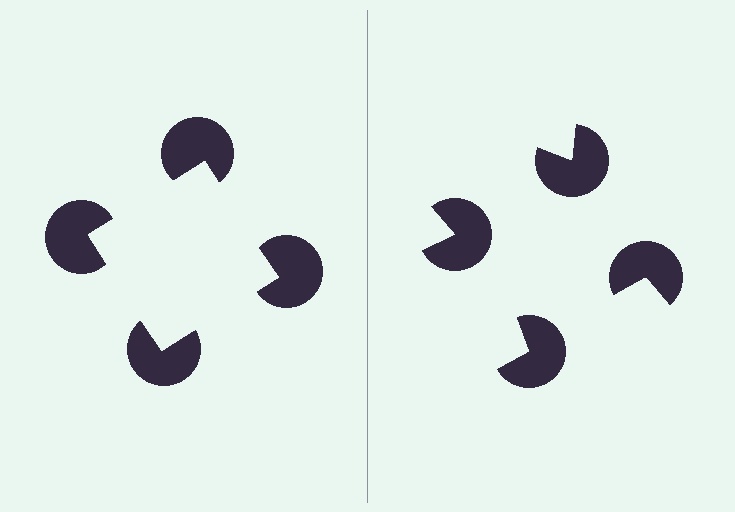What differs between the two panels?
The pac-man discs are positioned identically on both sides; only the wedge orientations differ. On the left they align to a square; on the right they are misaligned.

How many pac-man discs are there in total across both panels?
8 — 4 on each side.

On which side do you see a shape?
An illusory square appears on the left side. On the right side the wedge cuts are rotated, so no coherent shape forms.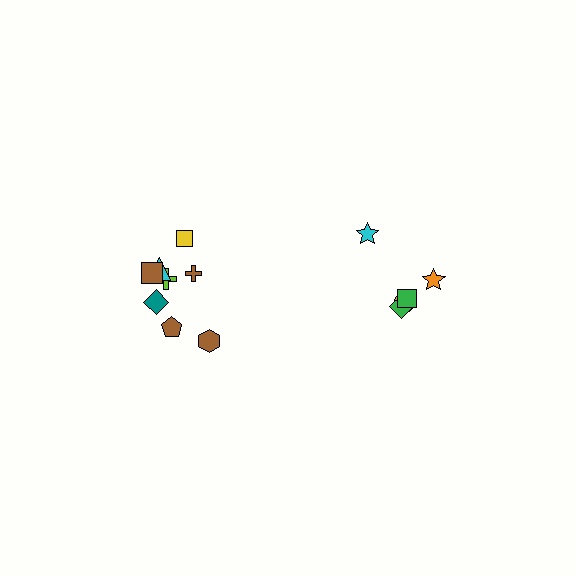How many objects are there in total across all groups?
There are 13 objects.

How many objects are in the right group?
There are 5 objects.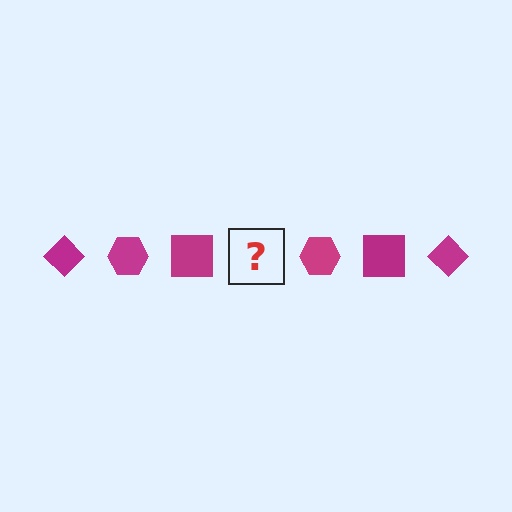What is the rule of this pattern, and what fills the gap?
The rule is that the pattern cycles through diamond, hexagon, square shapes in magenta. The gap should be filled with a magenta diamond.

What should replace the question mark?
The question mark should be replaced with a magenta diamond.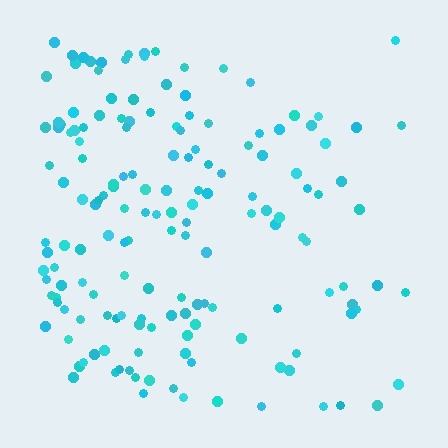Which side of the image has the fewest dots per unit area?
The right.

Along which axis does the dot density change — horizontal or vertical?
Horizontal.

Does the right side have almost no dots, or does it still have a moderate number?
Still a moderate number, just noticeably fewer than the left.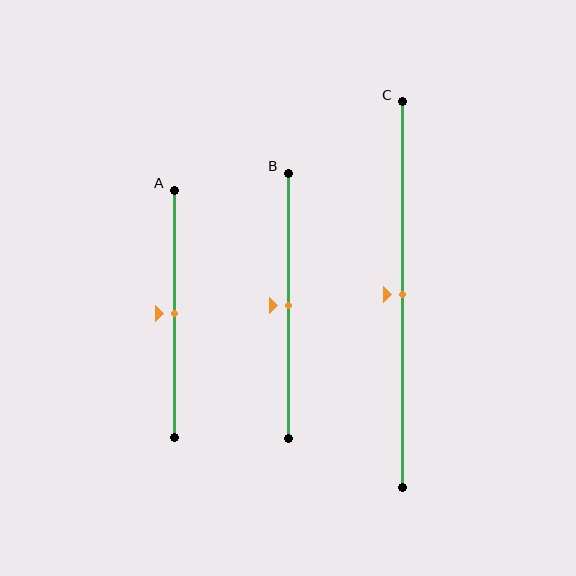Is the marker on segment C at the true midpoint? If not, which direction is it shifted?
Yes, the marker on segment C is at the true midpoint.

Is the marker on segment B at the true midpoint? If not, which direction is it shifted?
Yes, the marker on segment B is at the true midpoint.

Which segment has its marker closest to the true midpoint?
Segment A has its marker closest to the true midpoint.